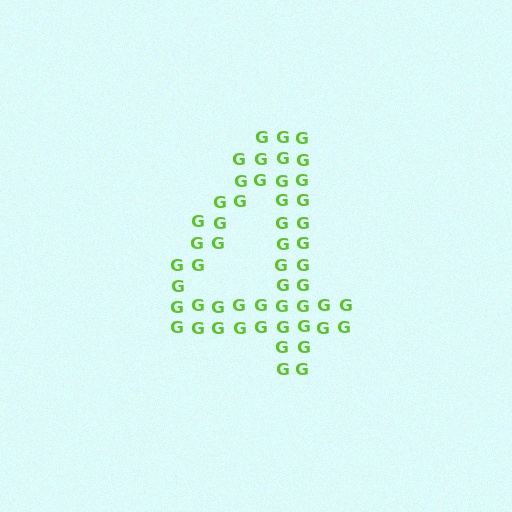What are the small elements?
The small elements are letter G's.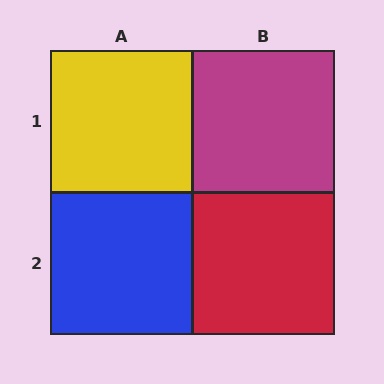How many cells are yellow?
1 cell is yellow.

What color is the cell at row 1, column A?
Yellow.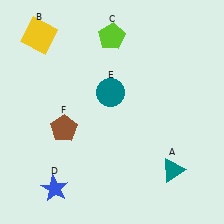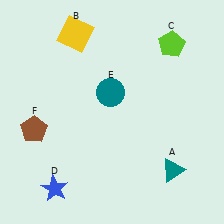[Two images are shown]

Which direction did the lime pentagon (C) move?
The lime pentagon (C) moved right.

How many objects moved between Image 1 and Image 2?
3 objects moved between the two images.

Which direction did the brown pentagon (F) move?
The brown pentagon (F) moved left.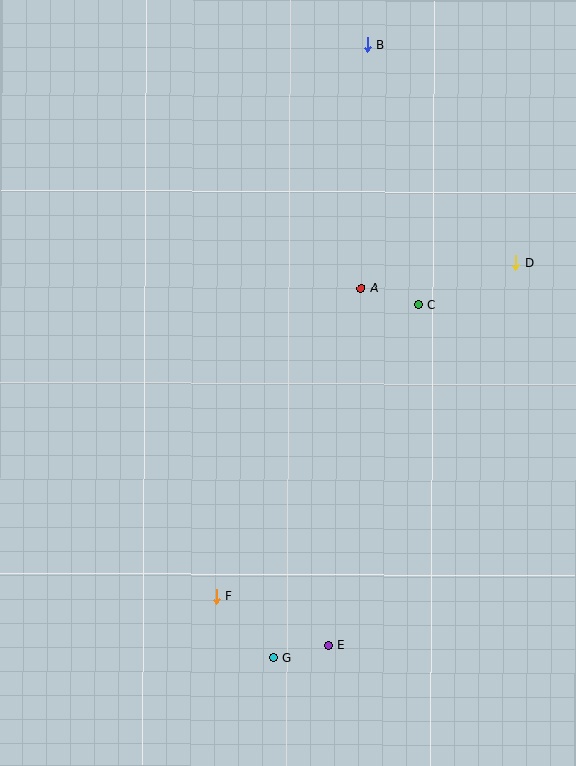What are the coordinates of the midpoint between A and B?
The midpoint between A and B is at (364, 167).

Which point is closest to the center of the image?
Point A at (361, 289) is closest to the center.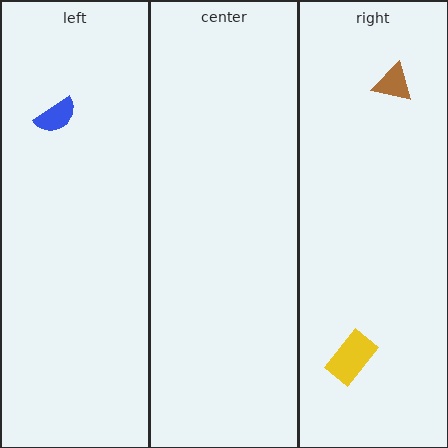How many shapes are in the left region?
1.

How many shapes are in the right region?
2.